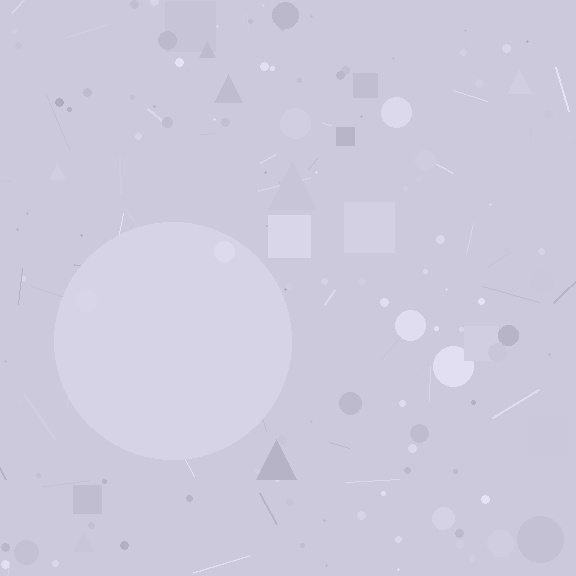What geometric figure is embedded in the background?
A circle is embedded in the background.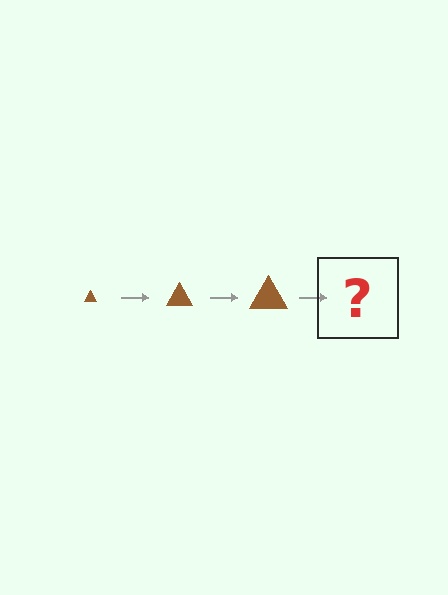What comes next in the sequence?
The next element should be a brown triangle, larger than the previous one.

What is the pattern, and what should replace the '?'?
The pattern is that the triangle gets progressively larger each step. The '?' should be a brown triangle, larger than the previous one.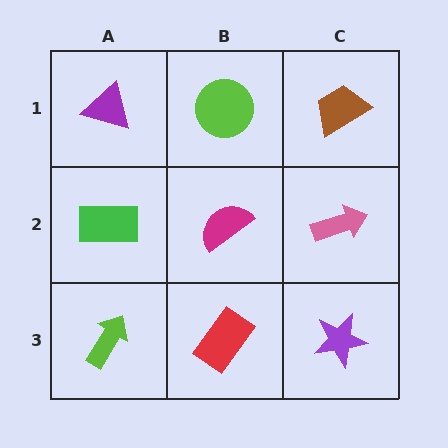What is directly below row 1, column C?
A pink arrow.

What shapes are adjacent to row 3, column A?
A green rectangle (row 2, column A), a red rectangle (row 3, column B).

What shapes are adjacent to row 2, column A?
A purple triangle (row 1, column A), a lime arrow (row 3, column A), a magenta semicircle (row 2, column B).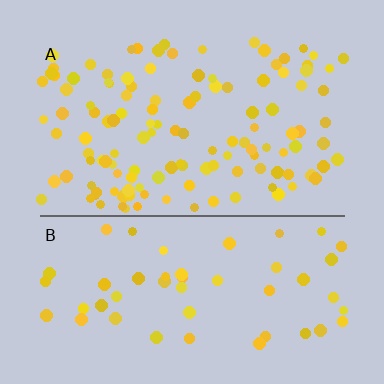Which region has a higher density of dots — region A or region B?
A (the top).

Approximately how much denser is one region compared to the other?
Approximately 2.4× — region A over region B.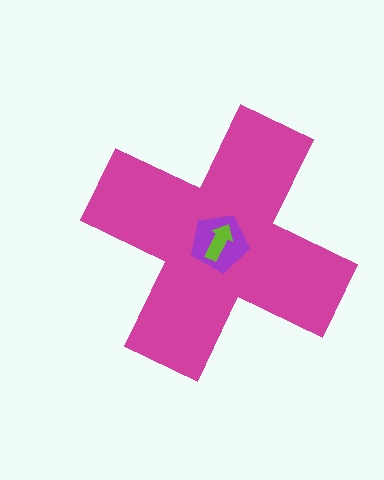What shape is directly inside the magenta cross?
The purple pentagon.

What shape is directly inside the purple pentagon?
The lime arrow.